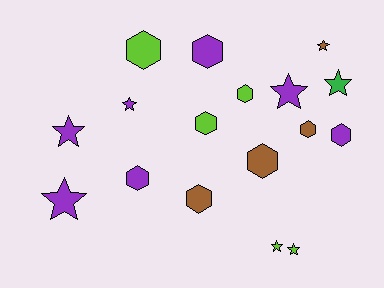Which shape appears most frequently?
Hexagon, with 9 objects.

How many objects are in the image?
There are 17 objects.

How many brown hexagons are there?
There are 3 brown hexagons.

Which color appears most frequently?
Purple, with 7 objects.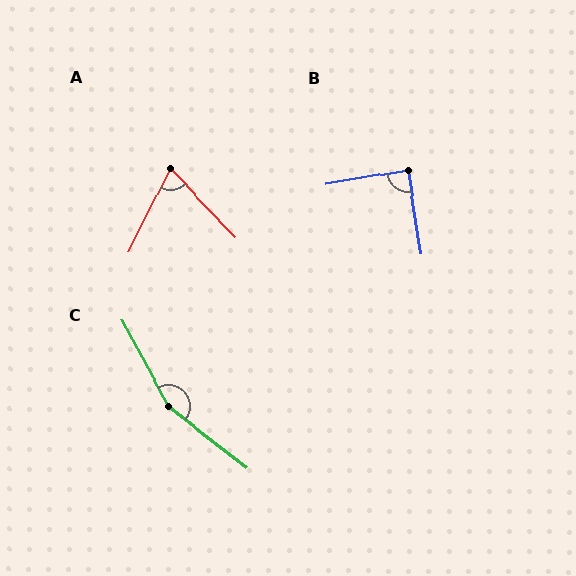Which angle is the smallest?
A, at approximately 71 degrees.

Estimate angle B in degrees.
Approximately 89 degrees.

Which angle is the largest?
C, at approximately 156 degrees.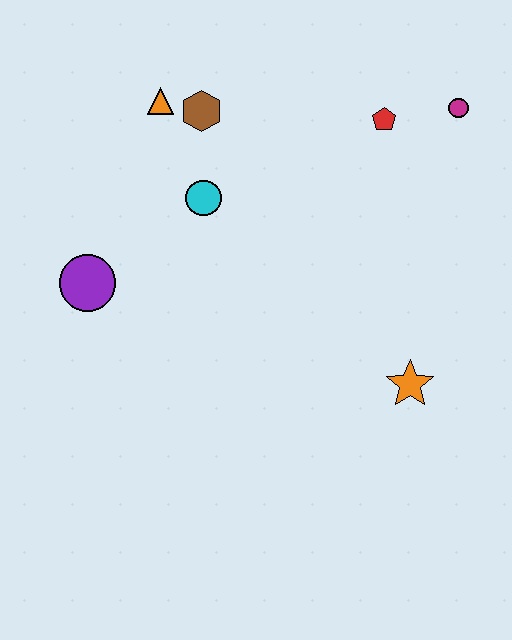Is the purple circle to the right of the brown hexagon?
No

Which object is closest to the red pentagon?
The magenta circle is closest to the red pentagon.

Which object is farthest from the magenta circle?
The purple circle is farthest from the magenta circle.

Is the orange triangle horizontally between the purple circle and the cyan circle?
Yes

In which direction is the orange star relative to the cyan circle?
The orange star is to the right of the cyan circle.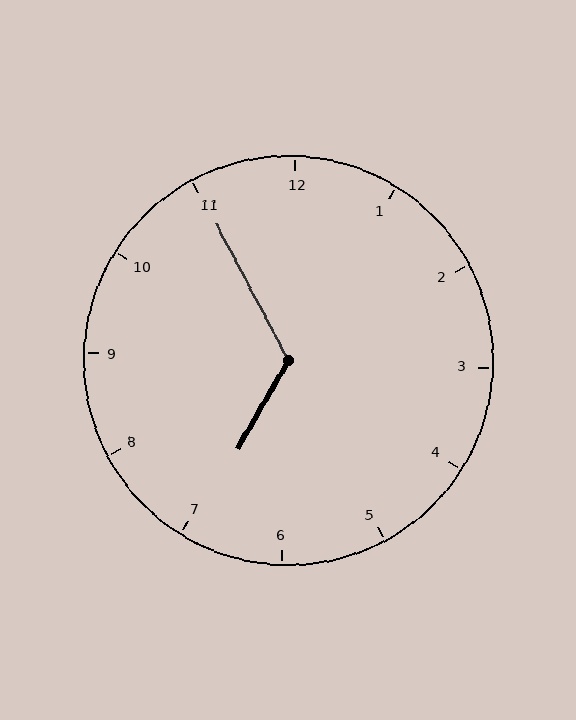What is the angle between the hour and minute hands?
Approximately 122 degrees.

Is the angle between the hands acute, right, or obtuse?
It is obtuse.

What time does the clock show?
6:55.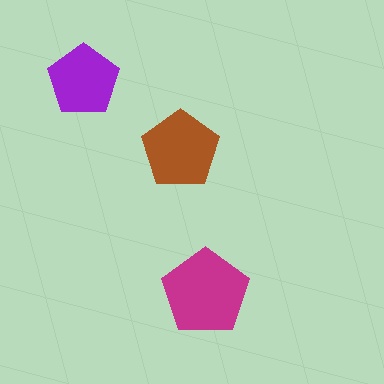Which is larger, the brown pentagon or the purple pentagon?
The brown one.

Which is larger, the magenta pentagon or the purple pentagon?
The magenta one.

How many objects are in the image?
There are 3 objects in the image.